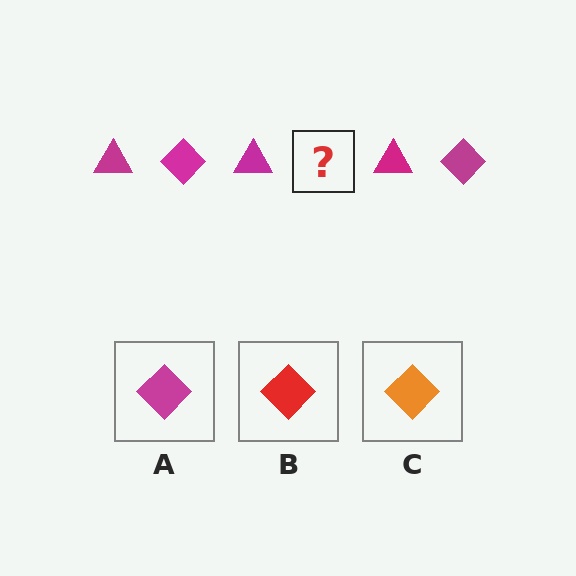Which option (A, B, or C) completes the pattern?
A.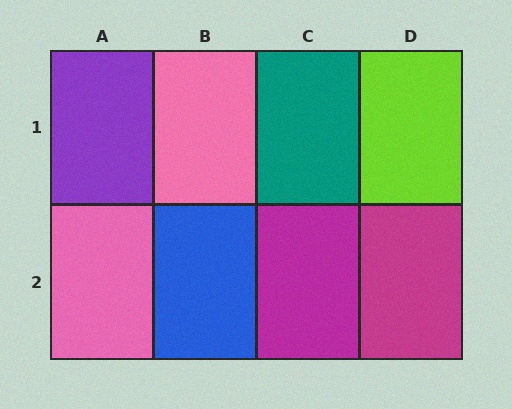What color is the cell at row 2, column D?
Magenta.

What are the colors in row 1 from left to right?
Purple, pink, teal, lime.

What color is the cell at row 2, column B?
Blue.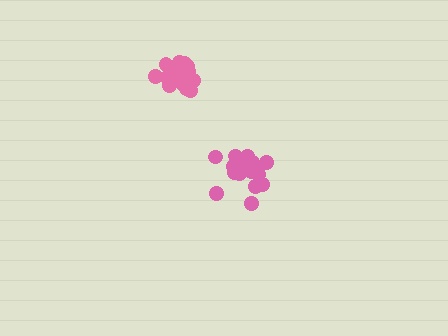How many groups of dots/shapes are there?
There are 2 groups.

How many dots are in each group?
Group 1: 16 dots, Group 2: 18 dots (34 total).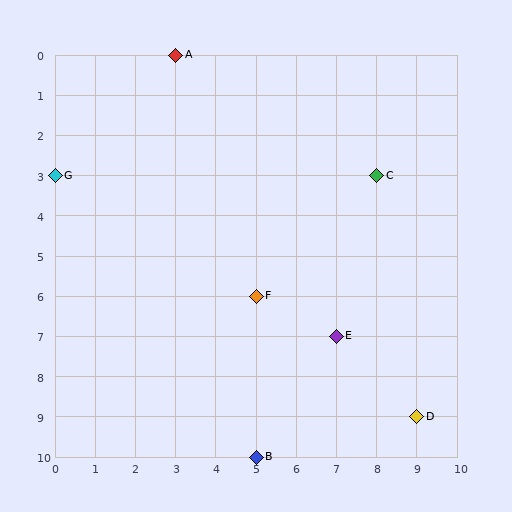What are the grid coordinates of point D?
Point D is at grid coordinates (9, 9).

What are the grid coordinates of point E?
Point E is at grid coordinates (7, 7).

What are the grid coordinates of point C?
Point C is at grid coordinates (8, 3).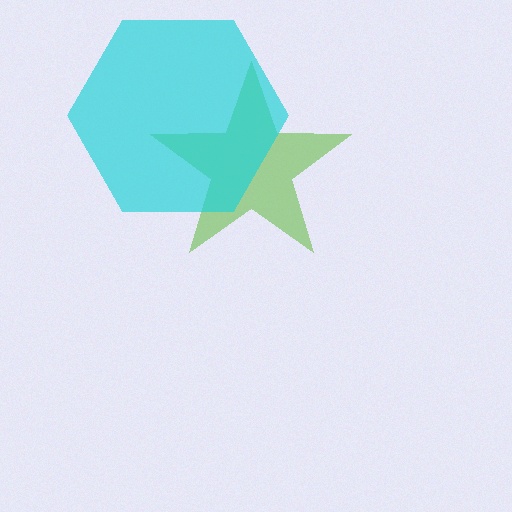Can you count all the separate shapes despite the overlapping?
Yes, there are 2 separate shapes.